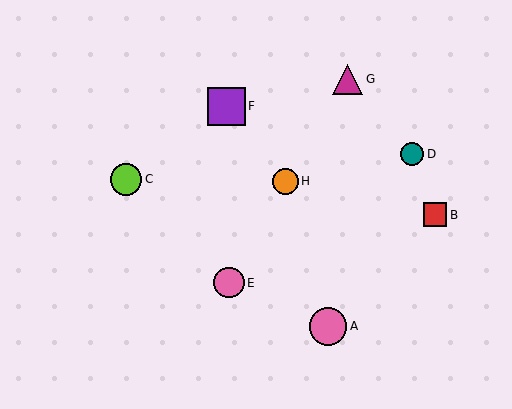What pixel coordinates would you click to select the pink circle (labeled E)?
Click at (229, 283) to select the pink circle E.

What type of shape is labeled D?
Shape D is a teal circle.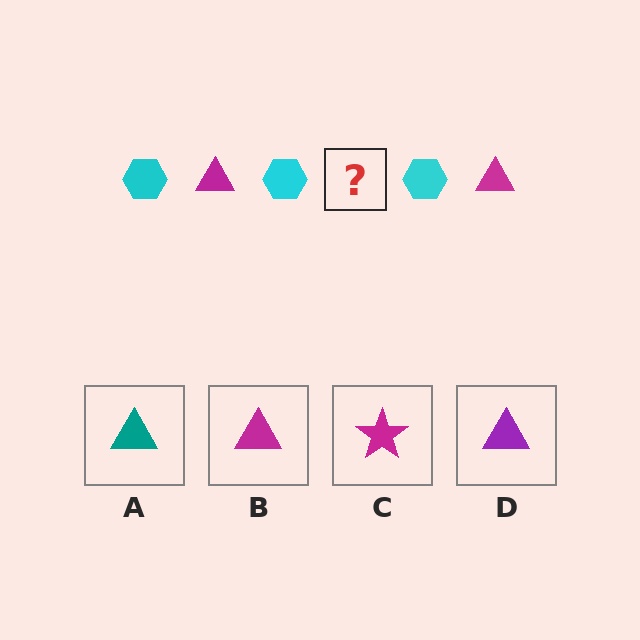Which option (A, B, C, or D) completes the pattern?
B.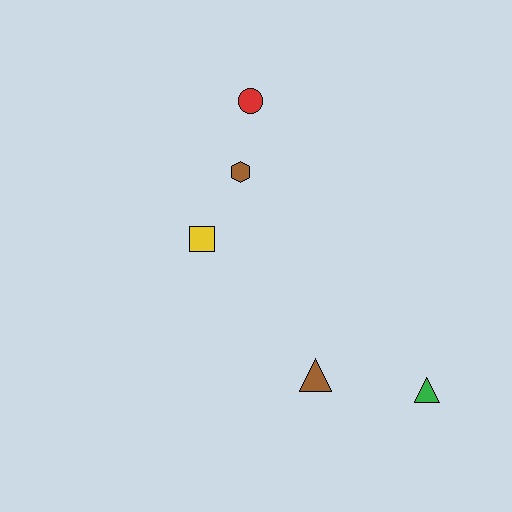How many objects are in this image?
There are 5 objects.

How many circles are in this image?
There is 1 circle.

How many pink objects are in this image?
There are no pink objects.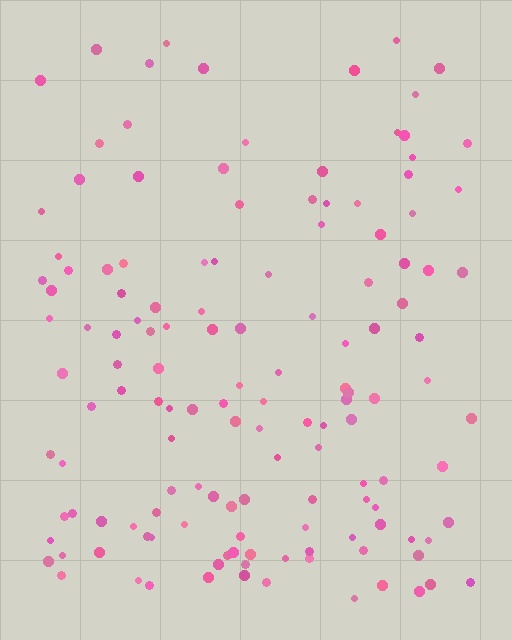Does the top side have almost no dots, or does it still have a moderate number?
Still a moderate number, just noticeably fewer than the bottom.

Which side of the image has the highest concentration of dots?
The bottom.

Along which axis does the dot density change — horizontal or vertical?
Vertical.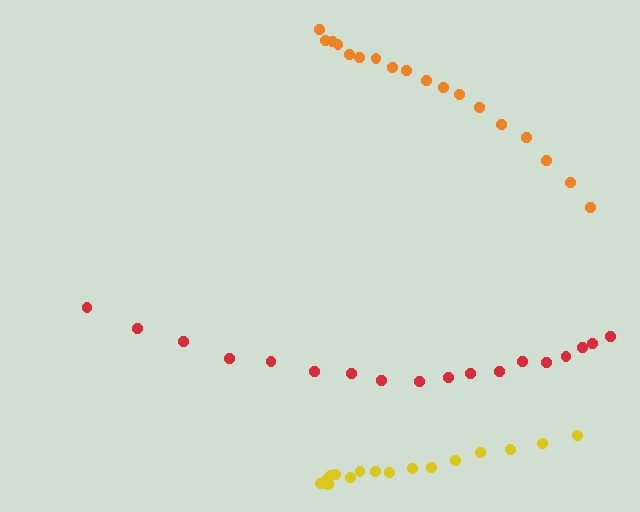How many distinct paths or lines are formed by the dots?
There are 3 distinct paths.